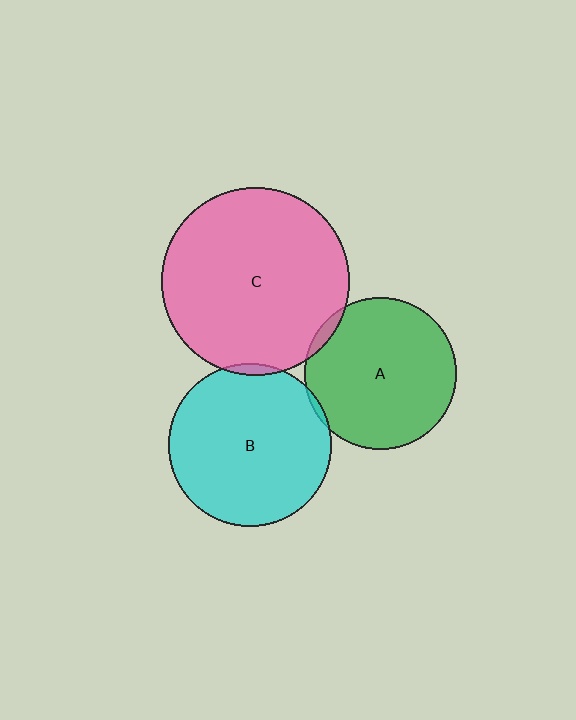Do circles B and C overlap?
Yes.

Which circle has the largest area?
Circle C (pink).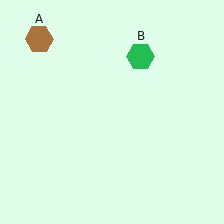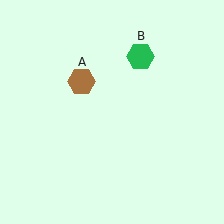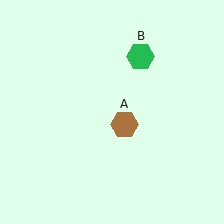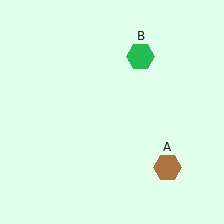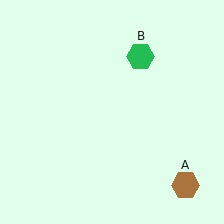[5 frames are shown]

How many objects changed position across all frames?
1 object changed position: brown hexagon (object A).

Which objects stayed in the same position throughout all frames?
Green hexagon (object B) remained stationary.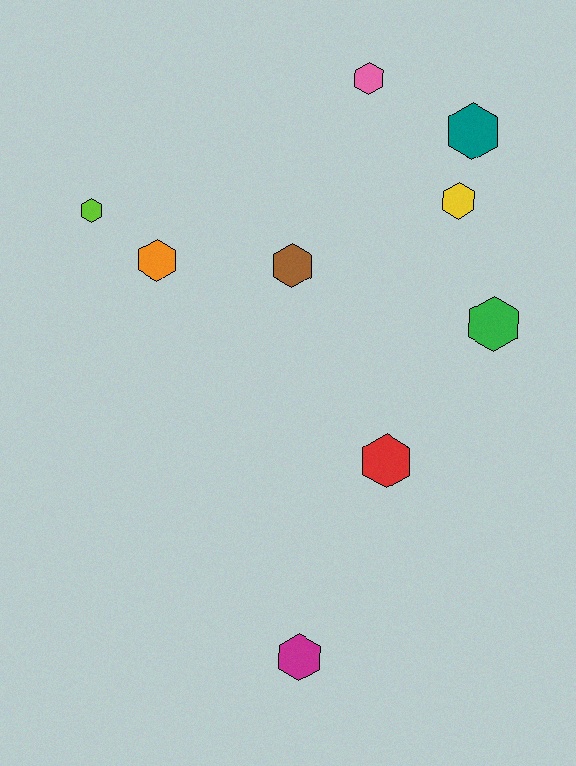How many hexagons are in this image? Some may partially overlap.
There are 9 hexagons.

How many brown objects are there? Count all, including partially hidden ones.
There is 1 brown object.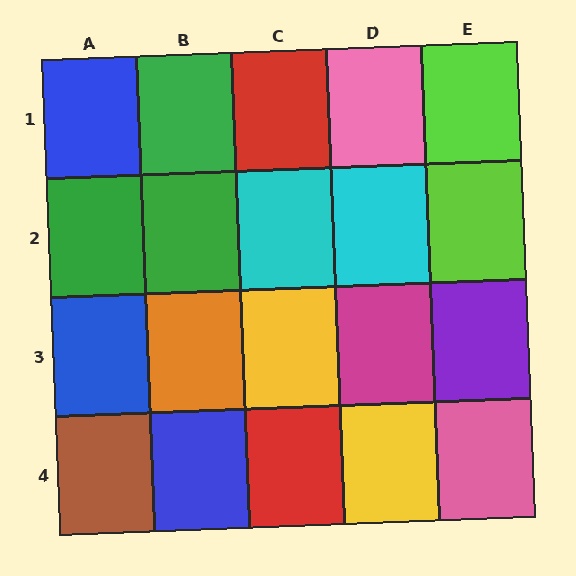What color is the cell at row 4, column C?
Red.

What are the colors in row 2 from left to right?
Green, green, cyan, cyan, lime.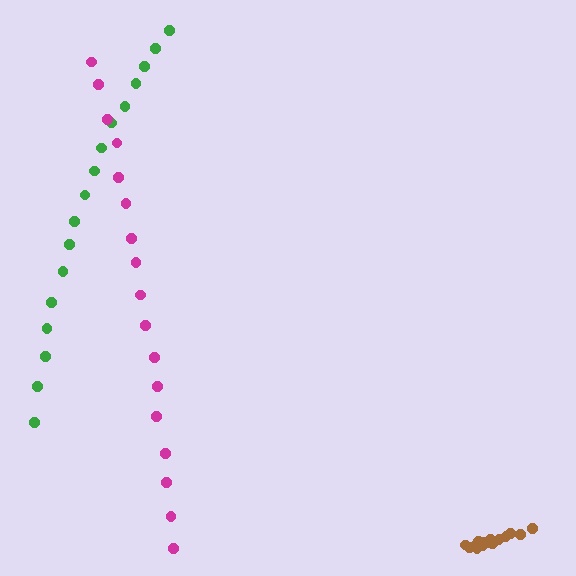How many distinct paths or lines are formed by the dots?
There are 3 distinct paths.